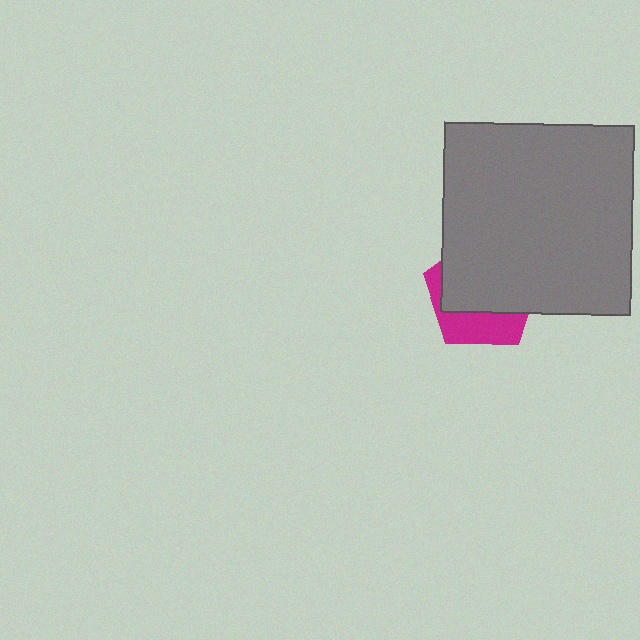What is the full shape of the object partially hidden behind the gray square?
The partially hidden object is a magenta pentagon.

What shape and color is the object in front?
The object in front is a gray square.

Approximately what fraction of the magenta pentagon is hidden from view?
Roughly 65% of the magenta pentagon is hidden behind the gray square.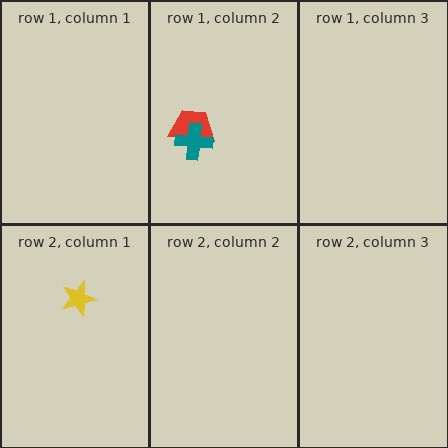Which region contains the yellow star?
The row 2, column 1 region.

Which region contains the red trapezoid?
The row 1, column 2 region.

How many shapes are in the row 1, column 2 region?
2.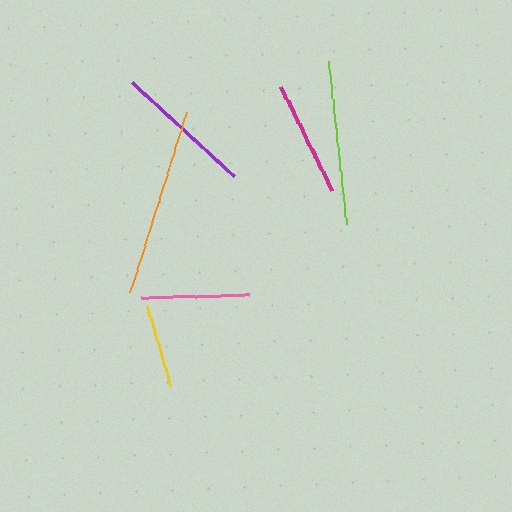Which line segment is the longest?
The orange line is the longest at approximately 189 pixels.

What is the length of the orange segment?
The orange segment is approximately 189 pixels long.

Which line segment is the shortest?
The yellow line is the shortest at approximately 83 pixels.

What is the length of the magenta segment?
The magenta segment is approximately 116 pixels long.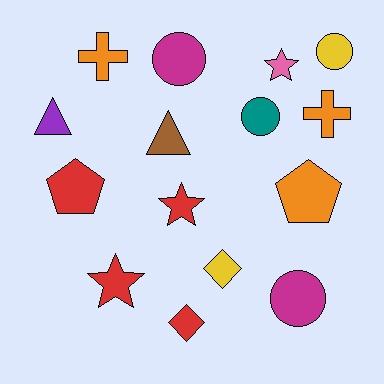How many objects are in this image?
There are 15 objects.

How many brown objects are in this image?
There is 1 brown object.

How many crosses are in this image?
There are 2 crosses.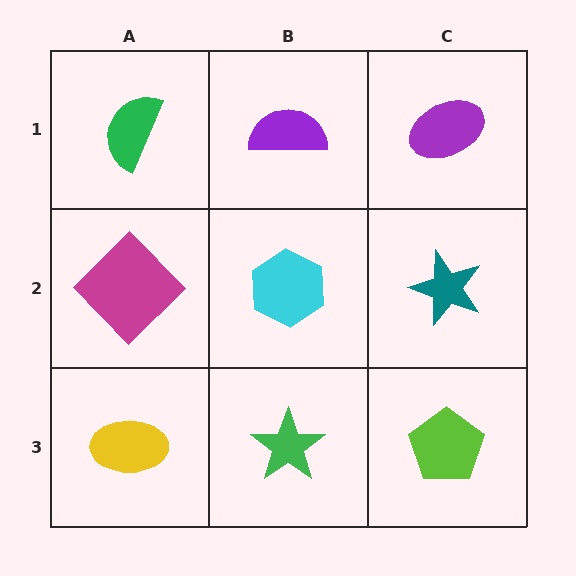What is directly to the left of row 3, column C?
A green star.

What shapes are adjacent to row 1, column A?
A magenta diamond (row 2, column A), a purple semicircle (row 1, column B).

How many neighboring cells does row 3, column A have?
2.